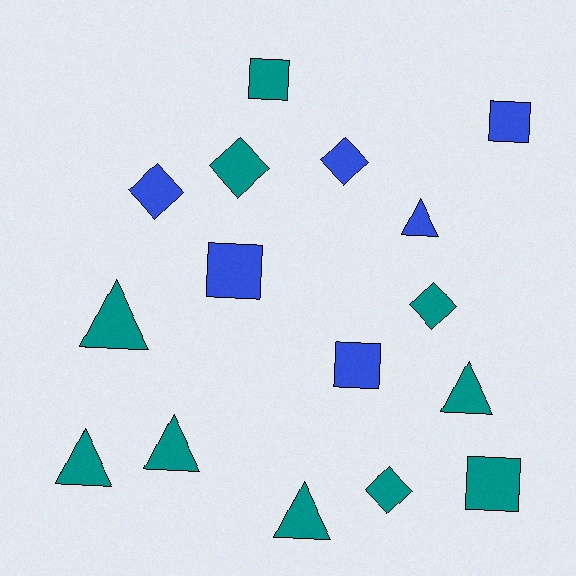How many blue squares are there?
There are 3 blue squares.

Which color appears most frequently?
Teal, with 10 objects.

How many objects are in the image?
There are 16 objects.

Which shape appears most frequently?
Triangle, with 6 objects.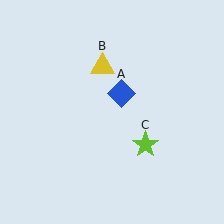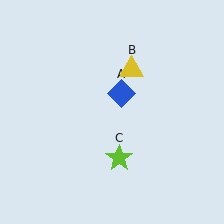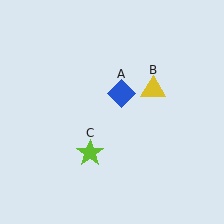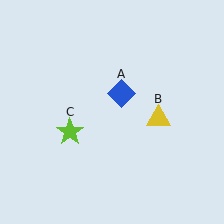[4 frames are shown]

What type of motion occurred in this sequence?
The yellow triangle (object B), lime star (object C) rotated clockwise around the center of the scene.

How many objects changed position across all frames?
2 objects changed position: yellow triangle (object B), lime star (object C).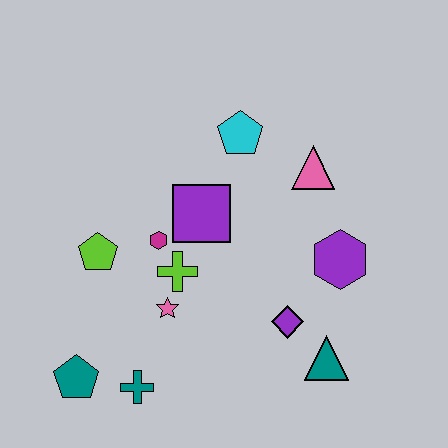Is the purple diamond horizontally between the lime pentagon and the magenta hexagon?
No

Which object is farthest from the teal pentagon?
The pink triangle is farthest from the teal pentagon.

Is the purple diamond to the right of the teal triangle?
No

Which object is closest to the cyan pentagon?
The pink triangle is closest to the cyan pentagon.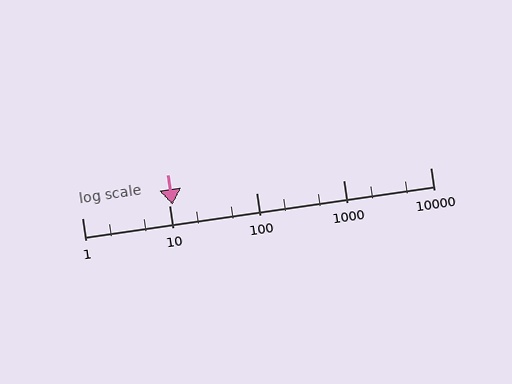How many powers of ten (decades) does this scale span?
The scale spans 4 decades, from 1 to 10000.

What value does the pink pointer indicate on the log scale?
The pointer indicates approximately 11.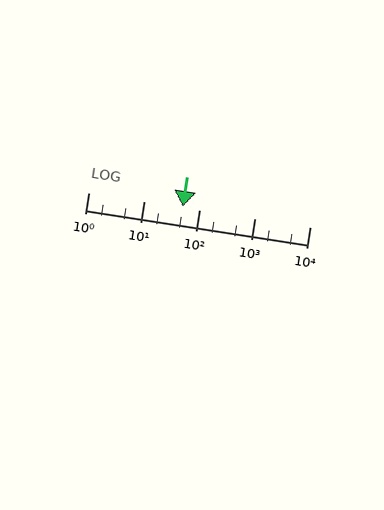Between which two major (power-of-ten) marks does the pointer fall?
The pointer is between 10 and 100.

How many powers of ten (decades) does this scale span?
The scale spans 4 decades, from 1 to 10000.